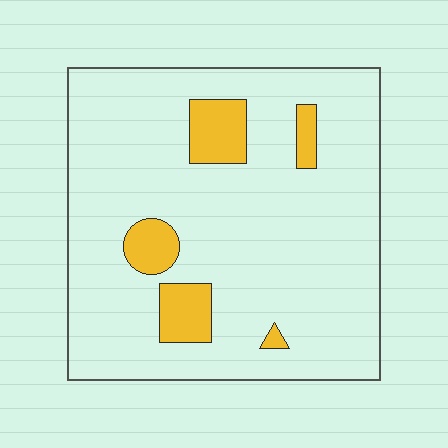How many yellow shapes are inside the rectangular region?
5.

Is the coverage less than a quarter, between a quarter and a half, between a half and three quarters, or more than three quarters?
Less than a quarter.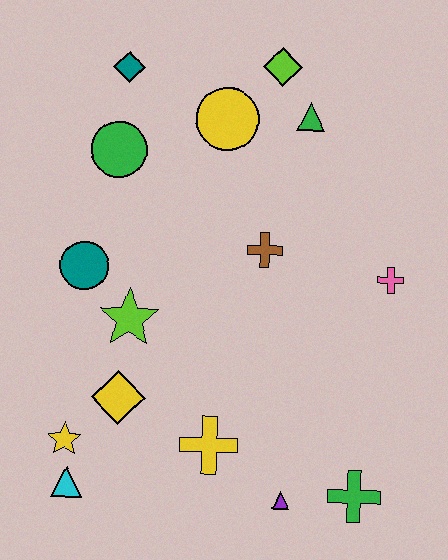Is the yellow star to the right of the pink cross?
No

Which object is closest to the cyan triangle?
The yellow star is closest to the cyan triangle.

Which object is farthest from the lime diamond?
The cyan triangle is farthest from the lime diamond.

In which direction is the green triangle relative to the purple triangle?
The green triangle is above the purple triangle.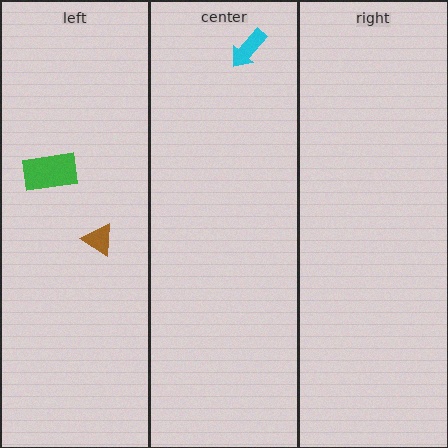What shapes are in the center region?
The cyan arrow.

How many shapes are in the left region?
2.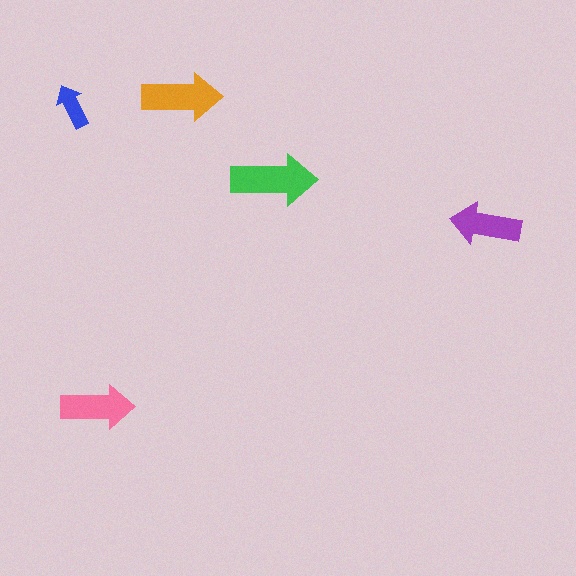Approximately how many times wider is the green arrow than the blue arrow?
About 2 times wider.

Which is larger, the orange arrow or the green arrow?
The green one.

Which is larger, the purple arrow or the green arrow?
The green one.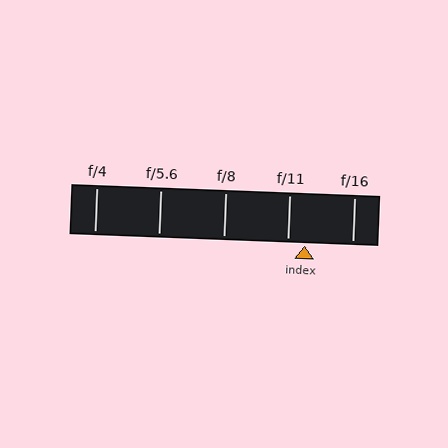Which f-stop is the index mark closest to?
The index mark is closest to f/11.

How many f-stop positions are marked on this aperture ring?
There are 5 f-stop positions marked.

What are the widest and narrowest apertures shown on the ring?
The widest aperture shown is f/4 and the narrowest is f/16.